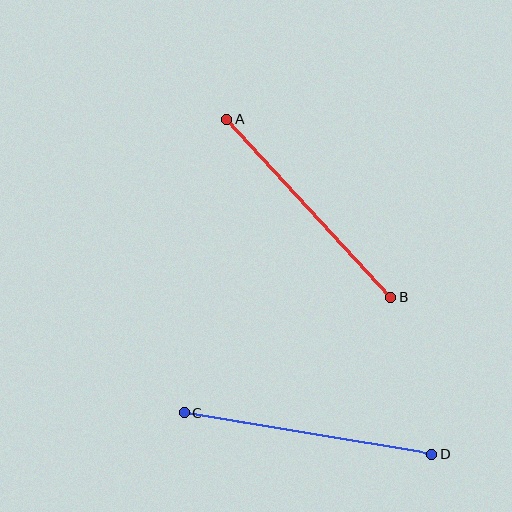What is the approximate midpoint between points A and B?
The midpoint is at approximately (309, 208) pixels.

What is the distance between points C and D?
The distance is approximately 252 pixels.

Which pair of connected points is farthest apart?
Points C and D are farthest apart.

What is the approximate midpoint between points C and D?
The midpoint is at approximately (308, 433) pixels.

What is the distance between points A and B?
The distance is approximately 242 pixels.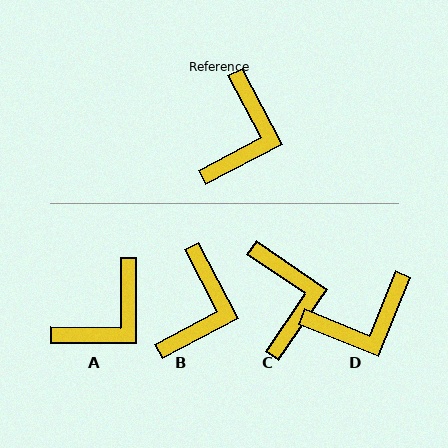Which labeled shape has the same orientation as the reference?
B.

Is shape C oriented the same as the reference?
No, it is off by about 28 degrees.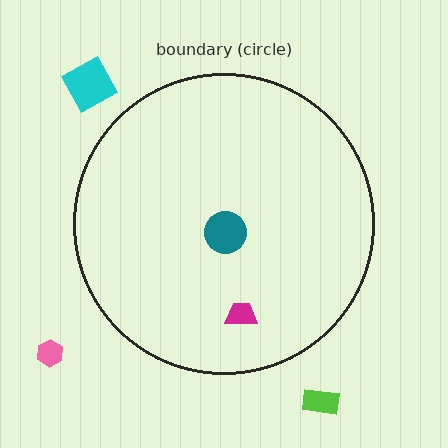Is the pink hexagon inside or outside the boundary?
Outside.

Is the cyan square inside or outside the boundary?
Outside.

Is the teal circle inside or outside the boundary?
Inside.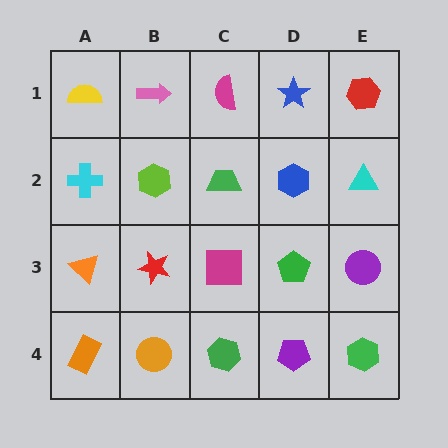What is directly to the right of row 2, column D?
A cyan triangle.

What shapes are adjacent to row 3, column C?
A green trapezoid (row 2, column C), a green hexagon (row 4, column C), a red star (row 3, column B), a green pentagon (row 3, column D).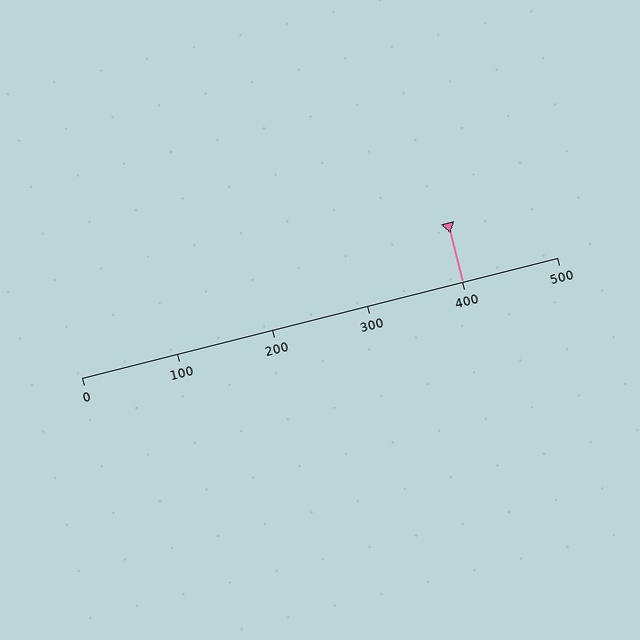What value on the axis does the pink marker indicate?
The marker indicates approximately 400.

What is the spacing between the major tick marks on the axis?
The major ticks are spaced 100 apart.